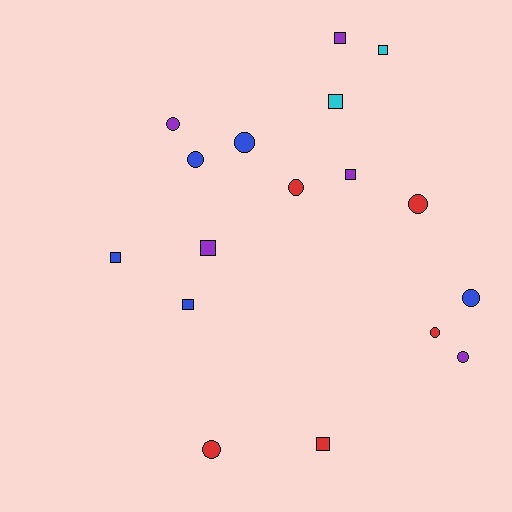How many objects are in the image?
There are 17 objects.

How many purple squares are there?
There are 3 purple squares.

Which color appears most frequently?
Blue, with 5 objects.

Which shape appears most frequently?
Circle, with 9 objects.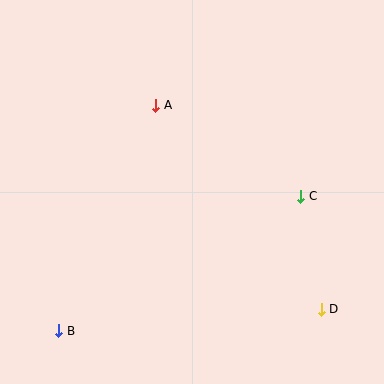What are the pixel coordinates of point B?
Point B is at (59, 331).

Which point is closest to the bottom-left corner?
Point B is closest to the bottom-left corner.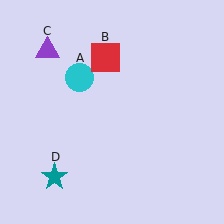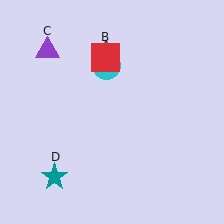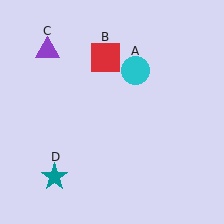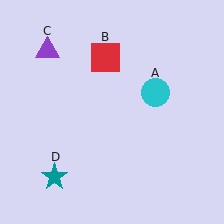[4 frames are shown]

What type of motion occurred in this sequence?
The cyan circle (object A) rotated clockwise around the center of the scene.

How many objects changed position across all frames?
1 object changed position: cyan circle (object A).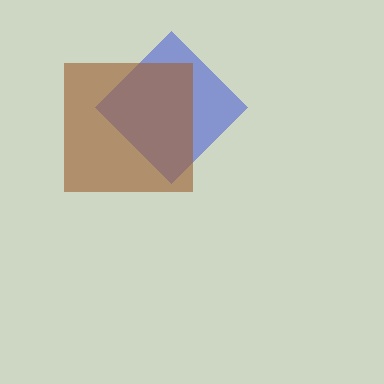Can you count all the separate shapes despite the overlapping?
Yes, there are 2 separate shapes.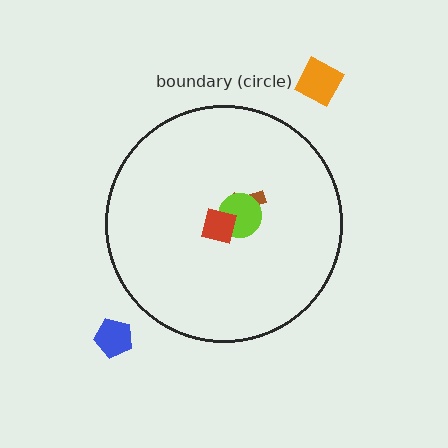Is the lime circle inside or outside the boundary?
Inside.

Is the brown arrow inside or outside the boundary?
Inside.